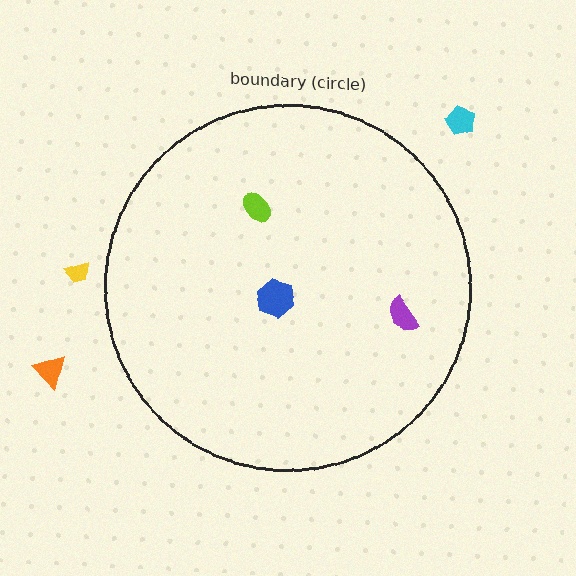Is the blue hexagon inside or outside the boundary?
Inside.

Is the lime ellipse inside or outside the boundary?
Inside.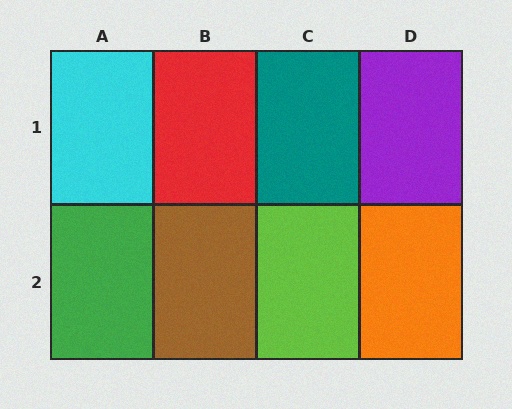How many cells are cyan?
1 cell is cyan.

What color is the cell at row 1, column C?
Teal.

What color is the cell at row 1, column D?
Purple.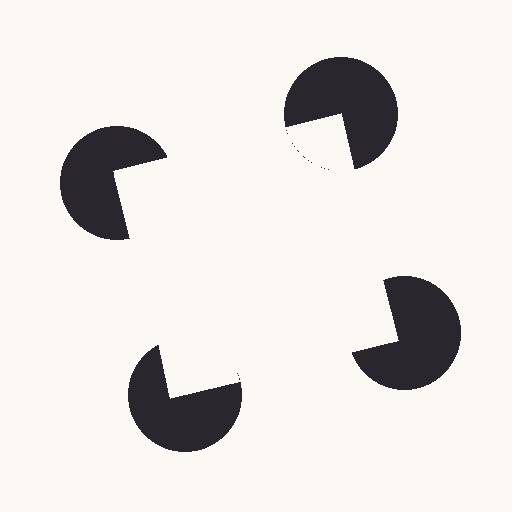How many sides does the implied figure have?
4 sides.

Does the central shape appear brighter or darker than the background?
It typically appears slightly brighter than the background, even though no actual brightness change is drawn.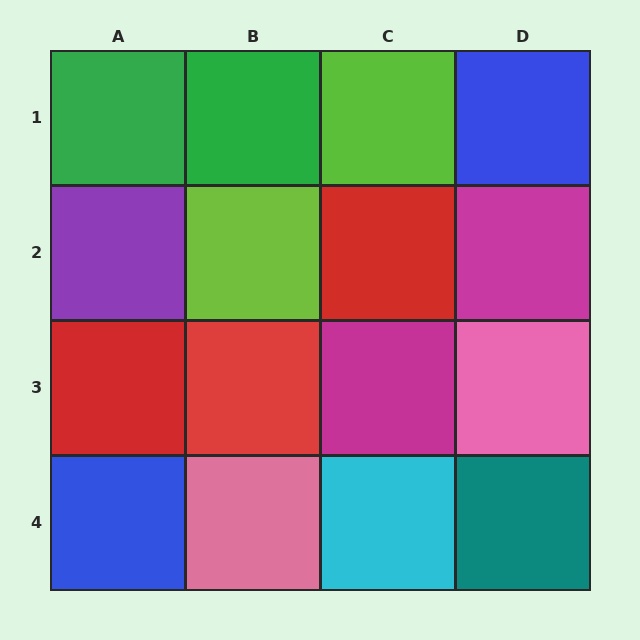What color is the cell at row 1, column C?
Lime.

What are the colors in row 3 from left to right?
Red, red, magenta, pink.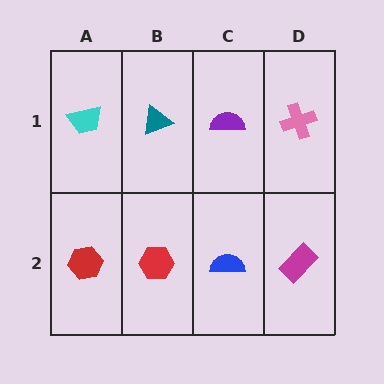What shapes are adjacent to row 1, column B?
A red hexagon (row 2, column B), a cyan trapezoid (row 1, column A), a purple semicircle (row 1, column C).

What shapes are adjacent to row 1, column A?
A red hexagon (row 2, column A), a teal triangle (row 1, column B).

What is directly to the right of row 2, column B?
A blue semicircle.